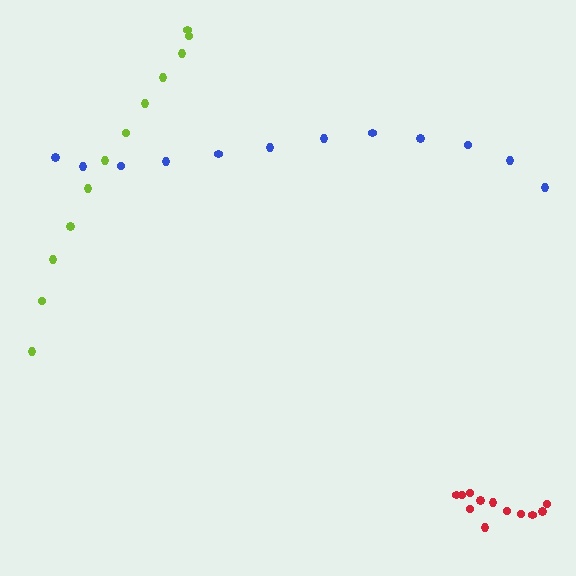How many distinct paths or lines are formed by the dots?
There are 3 distinct paths.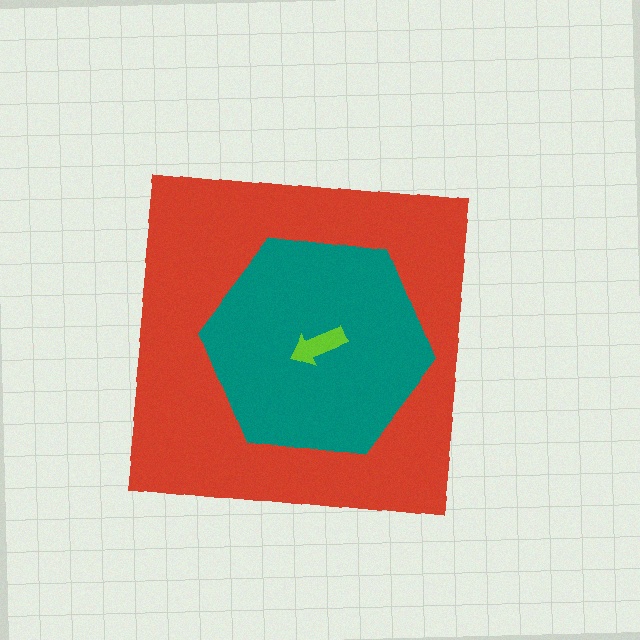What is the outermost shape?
The red square.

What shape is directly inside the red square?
The teal hexagon.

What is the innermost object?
The lime arrow.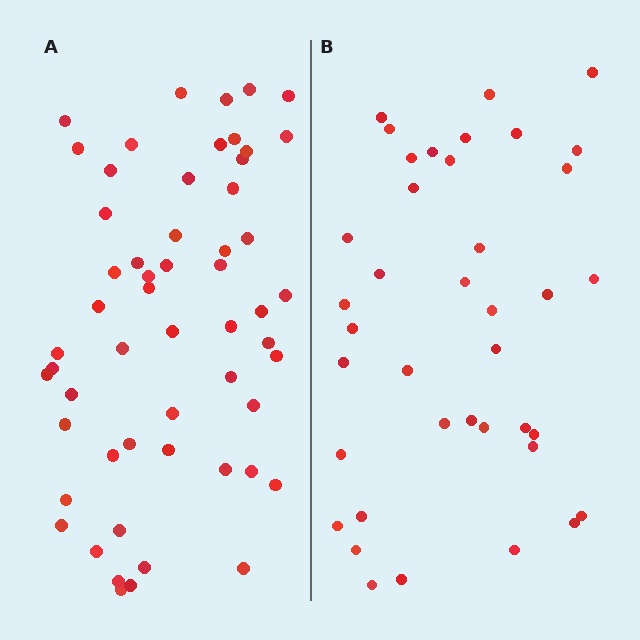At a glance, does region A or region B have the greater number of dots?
Region A (the left region) has more dots.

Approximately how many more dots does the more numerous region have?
Region A has approximately 15 more dots than region B.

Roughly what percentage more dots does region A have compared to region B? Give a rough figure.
About 45% more.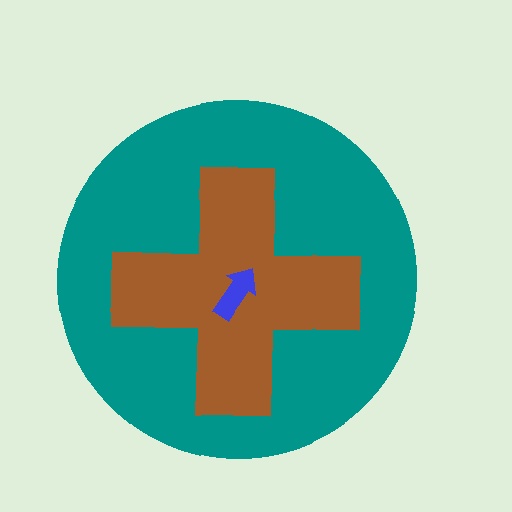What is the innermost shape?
The blue arrow.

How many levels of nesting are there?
3.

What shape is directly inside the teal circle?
The brown cross.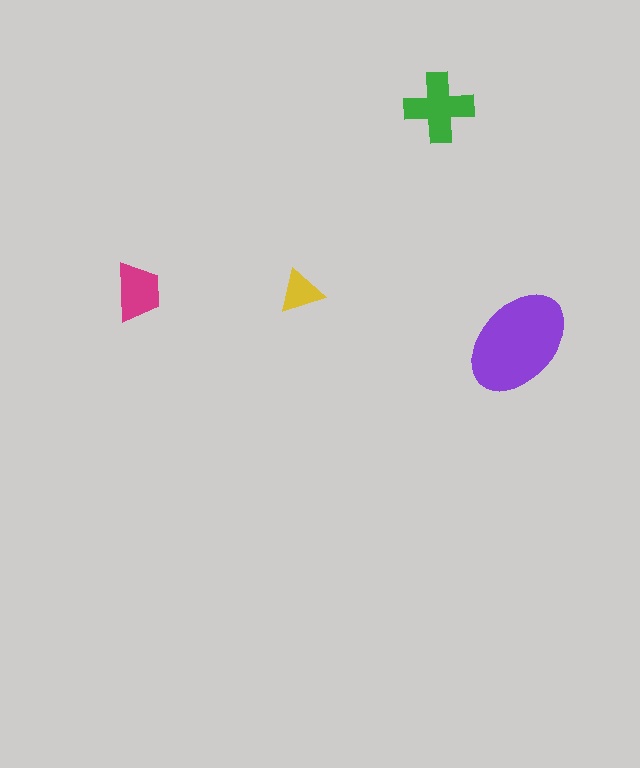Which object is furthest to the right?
The purple ellipse is rightmost.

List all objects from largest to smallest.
The purple ellipse, the green cross, the magenta trapezoid, the yellow triangle.